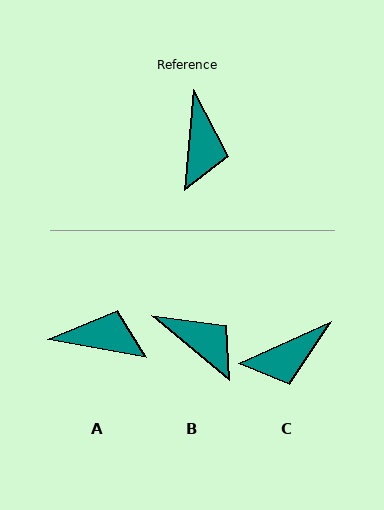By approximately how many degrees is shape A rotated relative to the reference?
Approximately 85 degrees counter-clockwise.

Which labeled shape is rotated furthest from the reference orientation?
A, about 85 degrees away.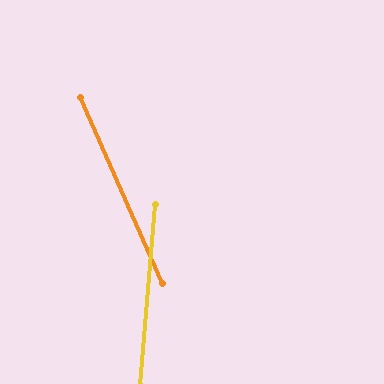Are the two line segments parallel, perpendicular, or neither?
Neither parallel nor perpendicular — they differ by about 29°.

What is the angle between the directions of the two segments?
Approximately 29 degrees.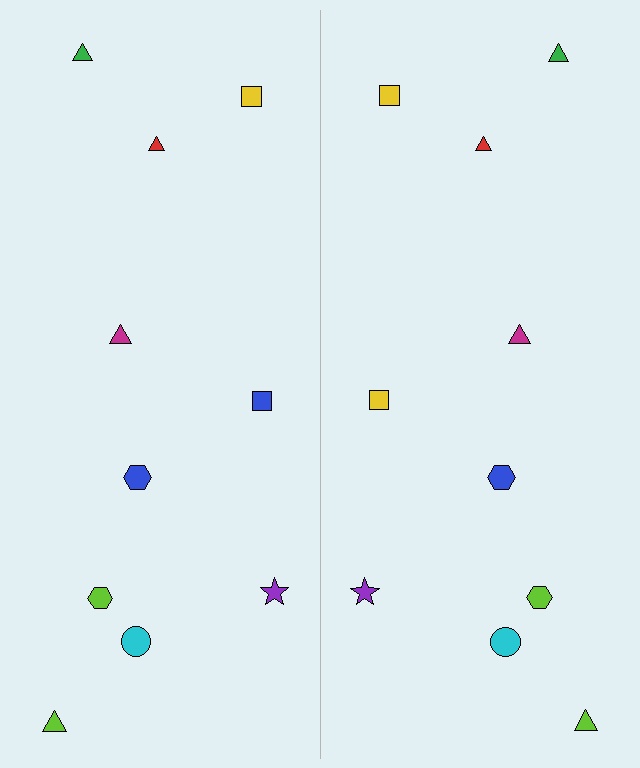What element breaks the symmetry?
The yellow square on the right side breaks the symmetry — its mirror counterpart is blue.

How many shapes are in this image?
There are 20 shapes in this image.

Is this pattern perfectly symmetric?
No, the pattern is not perfectly symmetric. The yellow square on the right side breaks the symmetry — its mirror counterpart is blue.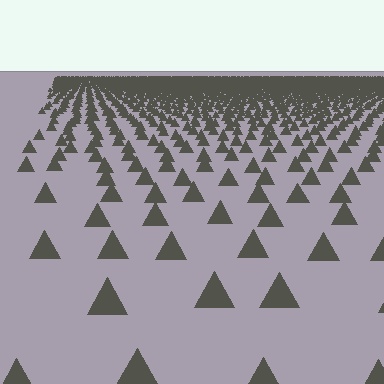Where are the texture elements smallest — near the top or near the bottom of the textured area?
Near the top.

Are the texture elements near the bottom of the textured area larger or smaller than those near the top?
Larger. Near the bottom, elements are closer to the viewer and appear at a bigger on-screen size.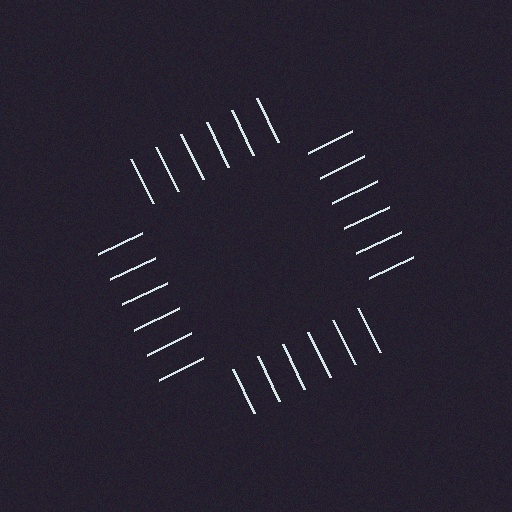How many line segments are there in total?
24 — 6 along each of the 4 edges.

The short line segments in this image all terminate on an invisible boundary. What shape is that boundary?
An illusory square — the line segments terminate on its edges but no continuous stroke is drawn.